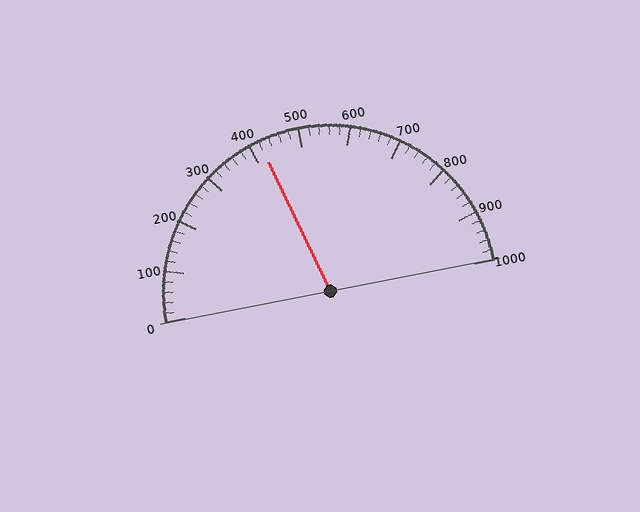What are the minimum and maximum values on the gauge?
The gauge ranges from 0 to 1000.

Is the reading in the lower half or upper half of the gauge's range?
The reading is in the lower half of the range (0 to 1000).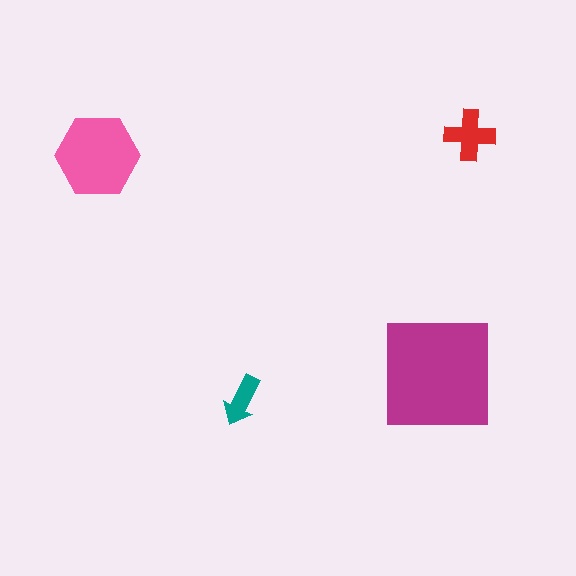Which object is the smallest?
The teal arrow.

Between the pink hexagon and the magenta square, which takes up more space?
The magenta square.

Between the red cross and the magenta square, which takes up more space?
The magenta square.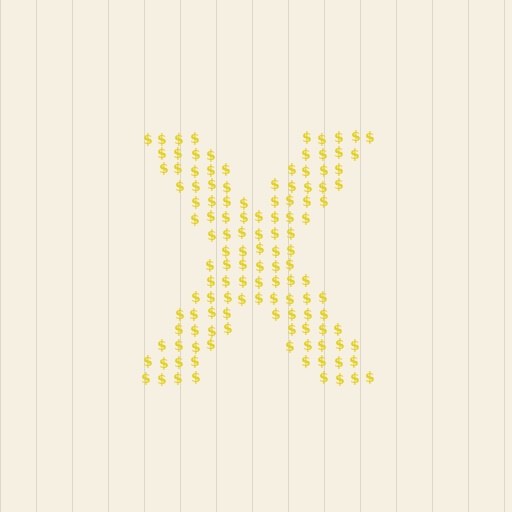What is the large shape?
The large shape is the letter X.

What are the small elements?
The small elements are dollar signs.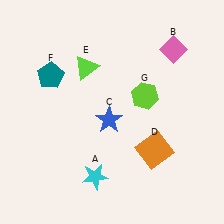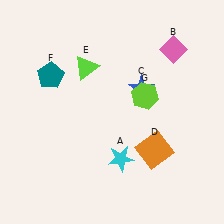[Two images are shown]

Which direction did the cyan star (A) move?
The cyan star (A) moved right.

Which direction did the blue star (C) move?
The blue star (C) moved right.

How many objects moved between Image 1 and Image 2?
2 objects moved between the two images.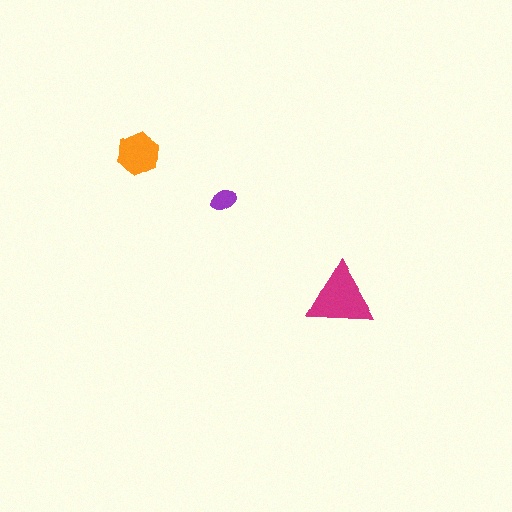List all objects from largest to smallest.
The magenta triangle, the orange hexagon, the purple ellipse.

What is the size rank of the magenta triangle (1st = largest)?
1st.